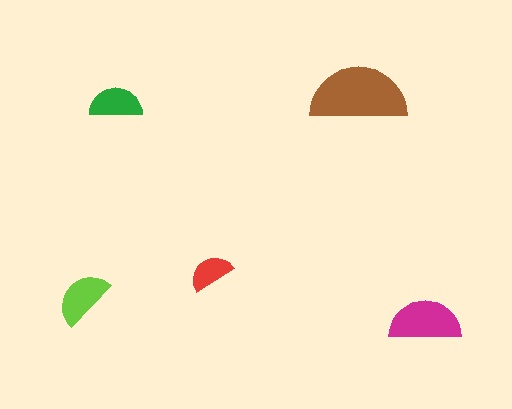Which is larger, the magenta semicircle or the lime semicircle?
The magenta one.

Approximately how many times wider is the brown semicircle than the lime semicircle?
About 1.5 times wider.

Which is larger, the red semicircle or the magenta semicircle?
The magenta one.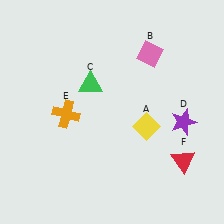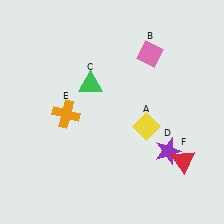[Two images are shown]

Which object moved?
The purple star (D) moved down.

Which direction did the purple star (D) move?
The purple star (D) moved down.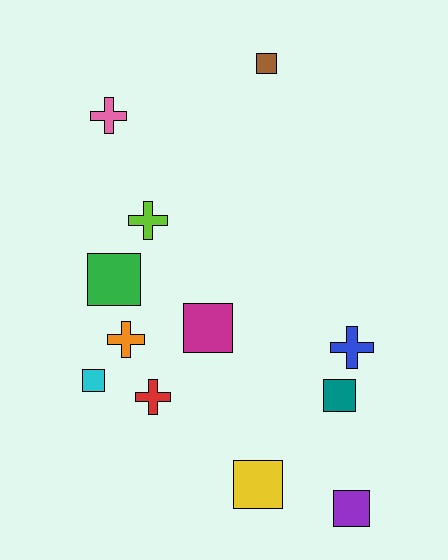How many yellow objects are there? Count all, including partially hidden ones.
There is 1 yellow object.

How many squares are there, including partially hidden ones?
There are 7 squares.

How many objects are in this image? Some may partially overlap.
There are 12 objects.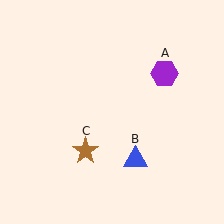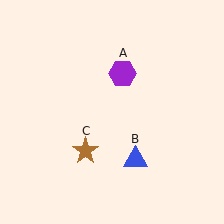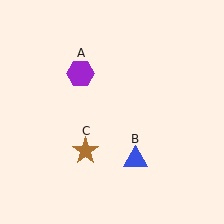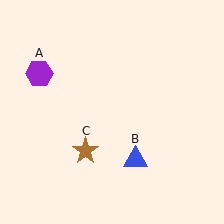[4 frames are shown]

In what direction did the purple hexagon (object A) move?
The purple hexagon (object A) moved left.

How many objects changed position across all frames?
1 object changed position: purple hexagon (object A).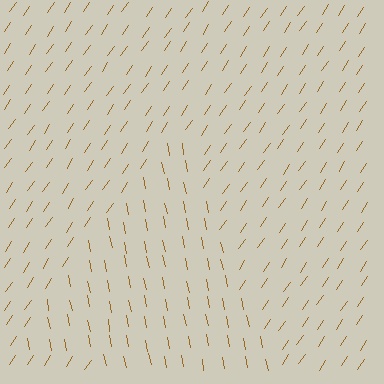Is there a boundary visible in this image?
Yes, there is a texture boundary formed by a change in line orientation.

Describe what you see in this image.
The image is filled with small brown line segments. A triangle region in the image has lines oriented differently from the surrounding lines, creating a visible texture boundary.